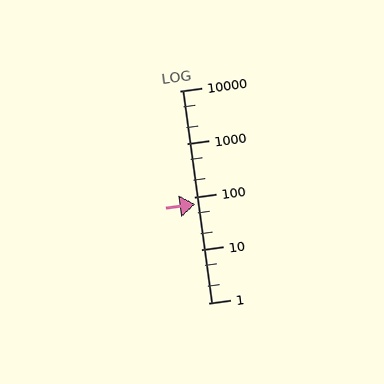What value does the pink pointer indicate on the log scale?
The pointer indicates approximately 72.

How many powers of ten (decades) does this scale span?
The scale spans 4 decades, from 1 to 10000.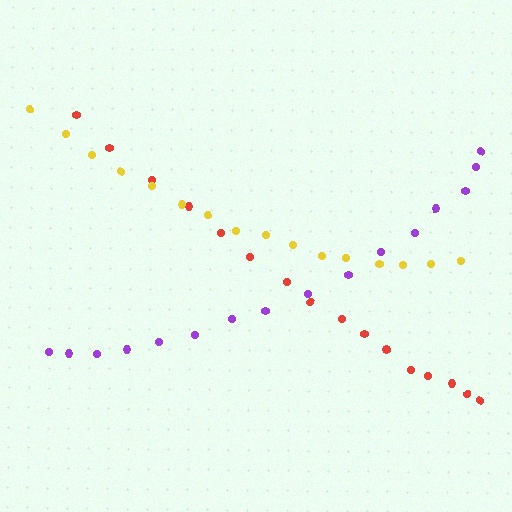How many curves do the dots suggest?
There are 3 distinct paths.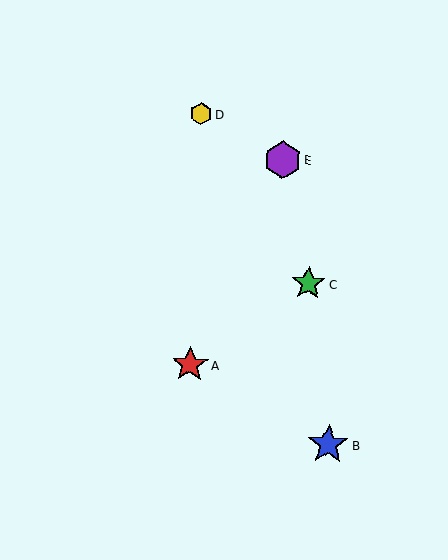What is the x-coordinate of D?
Object D is at x≈201.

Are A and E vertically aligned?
No, A is at x≈190 and E is at x≈283.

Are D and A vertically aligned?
Yes, both are at x≈201.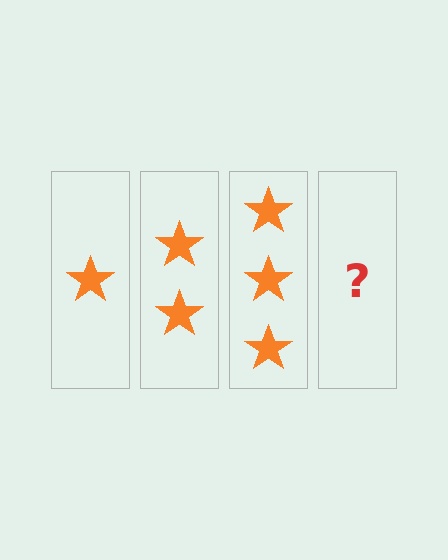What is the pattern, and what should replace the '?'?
The pattern is that each step adds one more star. The '?' should be 4 stars.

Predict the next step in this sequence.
The next step is 4 stars.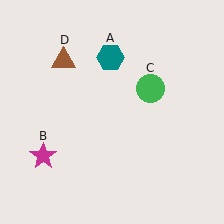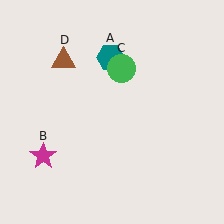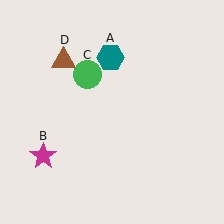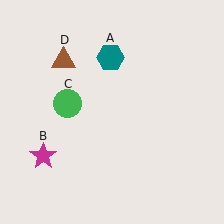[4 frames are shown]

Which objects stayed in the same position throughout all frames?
Teal hexagon (object A) and magenta star (object B) and brown triangle (object D) remained stationary.